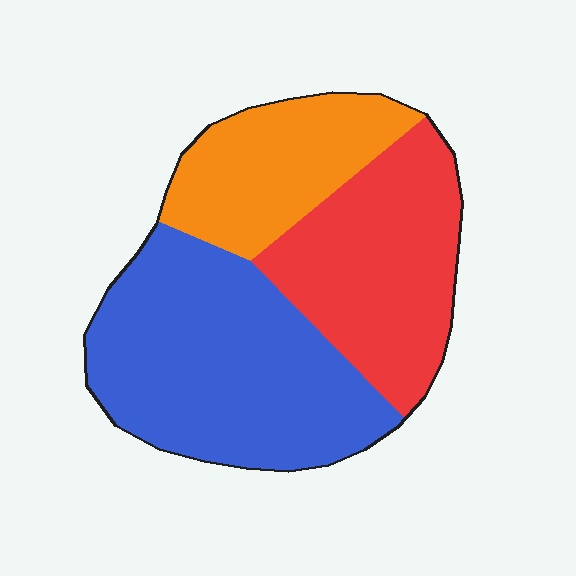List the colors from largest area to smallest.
From largest to smallest: blue, red, orange.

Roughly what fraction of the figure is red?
Red covers about 30% of the figure.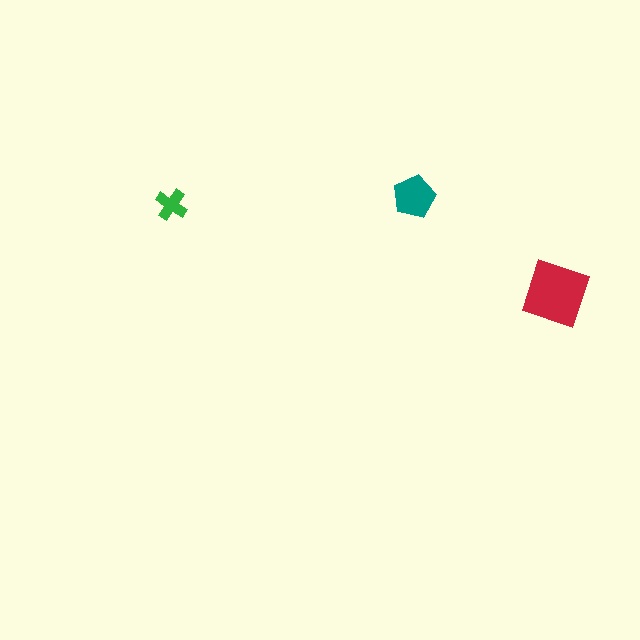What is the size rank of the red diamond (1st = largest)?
1st.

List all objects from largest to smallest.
The red diamond, the teal pentagon, the green cross.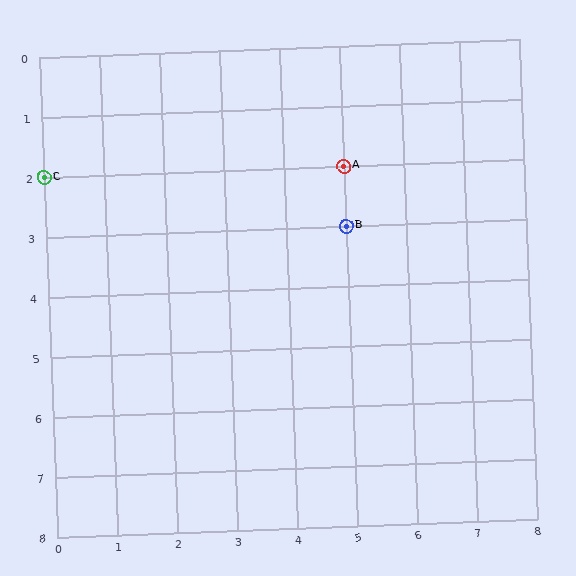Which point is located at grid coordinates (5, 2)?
Point A is at (5, 2).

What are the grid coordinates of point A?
Point A is at grid coordinates (5, 2).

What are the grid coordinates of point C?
Point C is at grid coordinates (0, 2).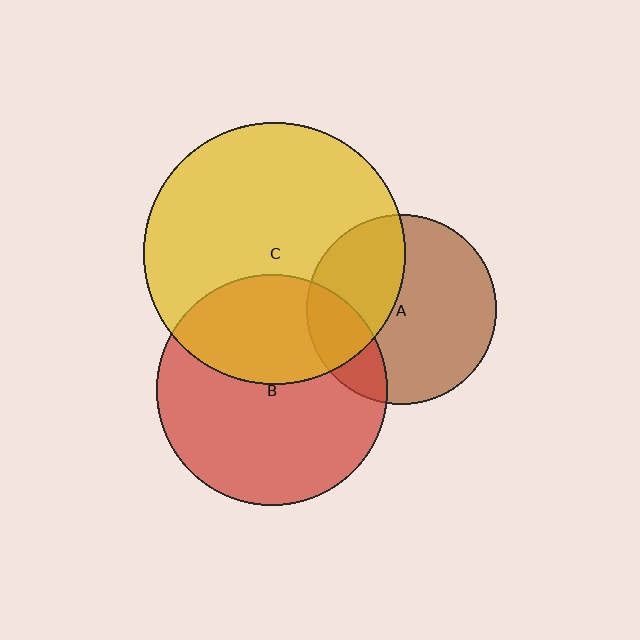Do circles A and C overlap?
Yes.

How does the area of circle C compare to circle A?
Approximately 1.9 times.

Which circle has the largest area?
Circle C (yellow).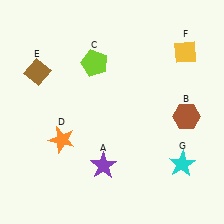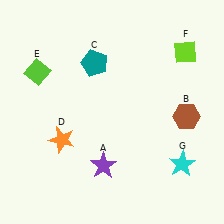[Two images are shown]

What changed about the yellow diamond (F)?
In Image 1, F is yellow. In Image 2, it changed to lime.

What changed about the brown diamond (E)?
In Image 1, E is brown. In Image 2, it changed to lime.